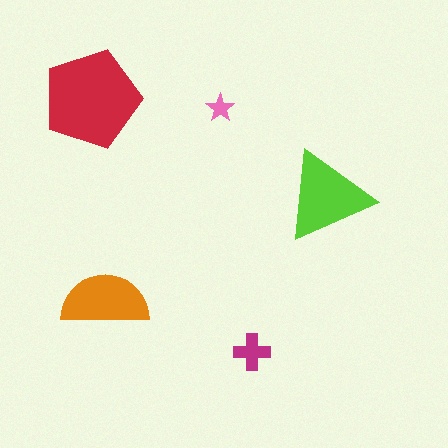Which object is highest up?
The red pentagon is topmost.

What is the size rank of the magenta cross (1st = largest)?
4th.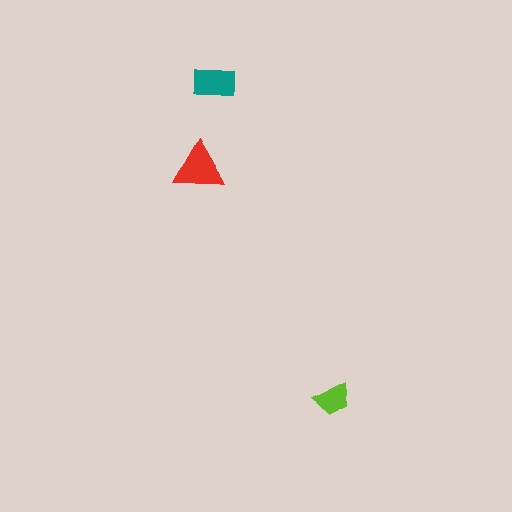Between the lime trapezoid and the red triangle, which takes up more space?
The red triangle.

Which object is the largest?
The red triangle.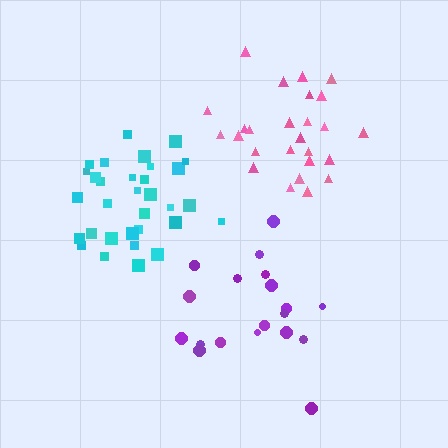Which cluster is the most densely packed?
Cyan.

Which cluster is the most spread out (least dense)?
Purple.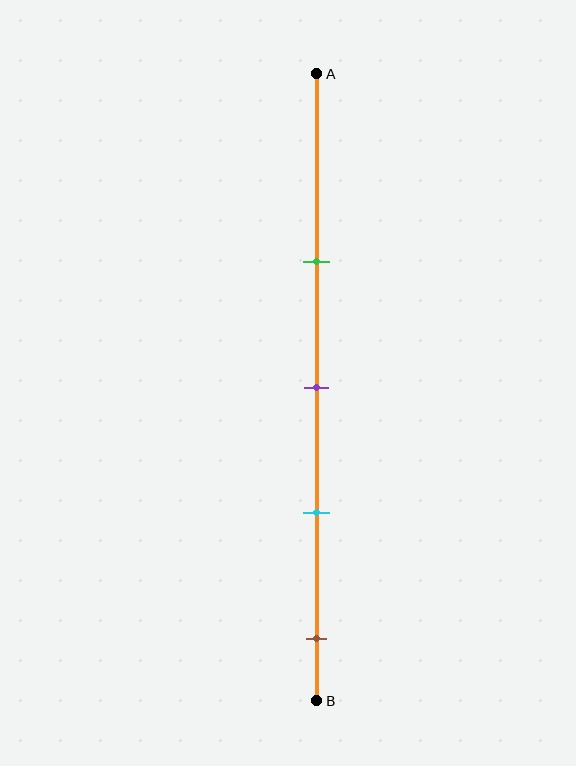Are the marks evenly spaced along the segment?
Yes, the marks are approximately evenly spaced.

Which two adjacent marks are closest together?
The purple and cyan marks are the closest adjacent pair.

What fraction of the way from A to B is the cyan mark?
The cyan mark is approximately 70% (0.7) of the way from A to B.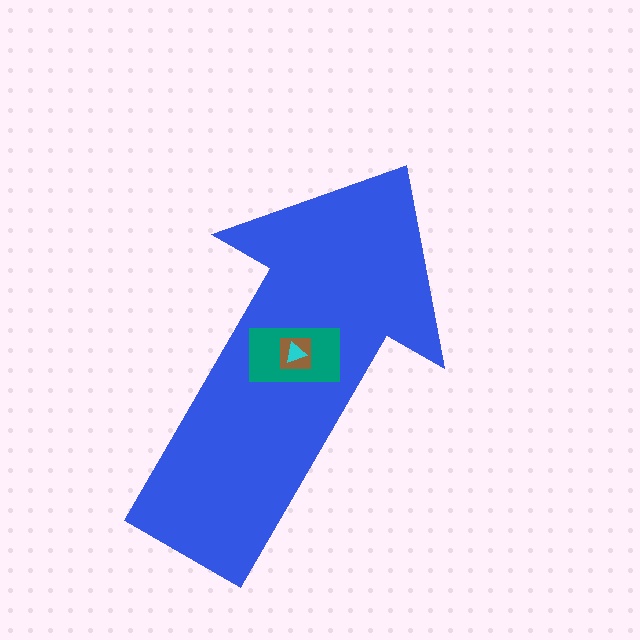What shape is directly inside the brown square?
The cyan triangle.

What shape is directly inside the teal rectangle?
The brown square.